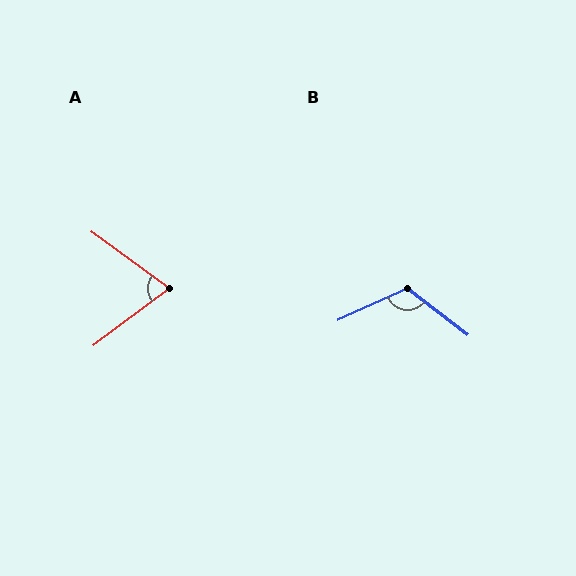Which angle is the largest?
B, at approximately 118 degrees.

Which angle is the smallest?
A, at approximately 73 degrees.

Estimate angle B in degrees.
Approximately 118 degrees.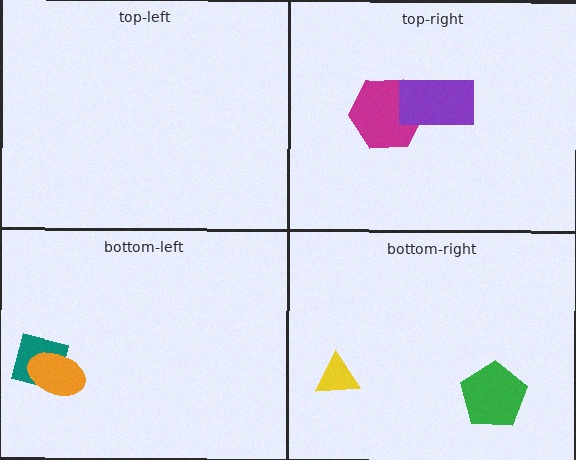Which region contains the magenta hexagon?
The top-right region.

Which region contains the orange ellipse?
The bottom-left region.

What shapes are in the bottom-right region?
The yellow triangle, the green pentagon.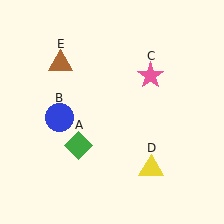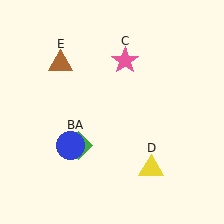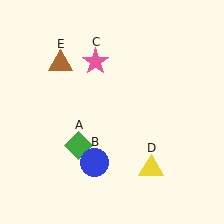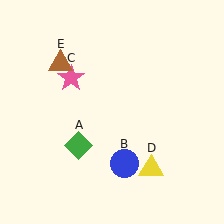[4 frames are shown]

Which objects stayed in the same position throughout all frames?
Green diamond (object A) and yellow triangle (object D) and brown triangle (object E) remained stationary.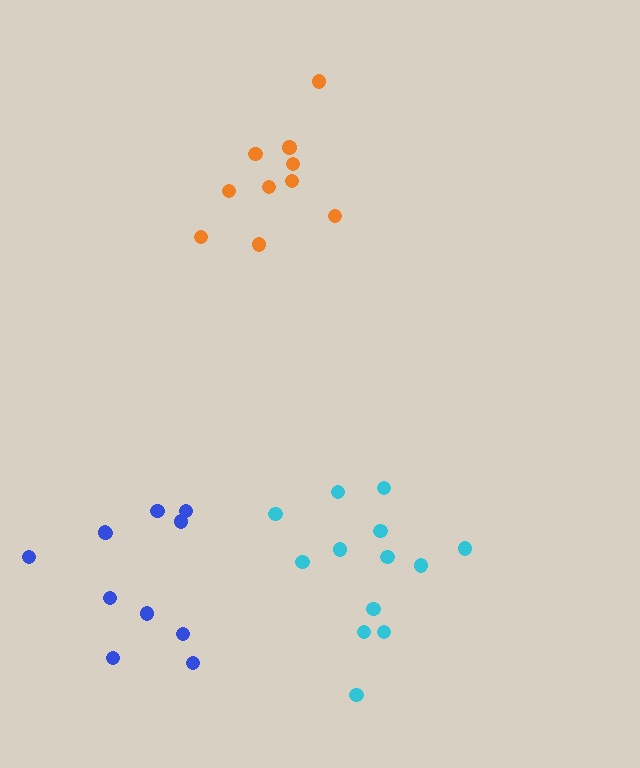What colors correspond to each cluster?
The clusters are colored: cyan, blue, orange.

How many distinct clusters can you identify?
There are 3 distinct clusters.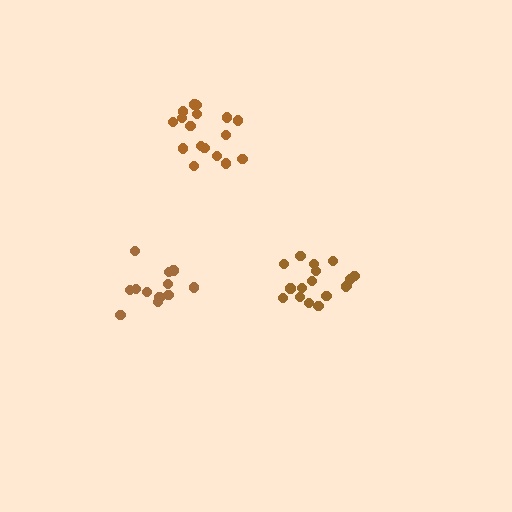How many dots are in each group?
Group 1: 17 dots, Group 2: 17 dots, Group 3: 12 dots (46 total).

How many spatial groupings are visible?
There are 3 spatial groupings.